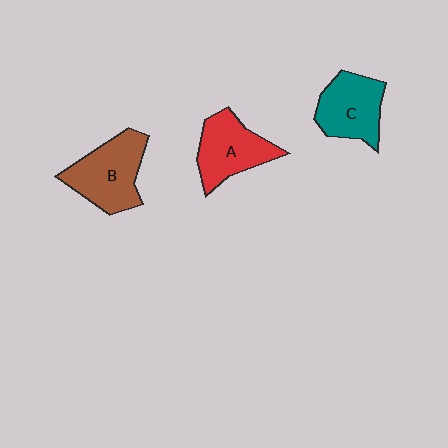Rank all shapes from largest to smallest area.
From largest to smallest: B (brown), A (red), C (teal).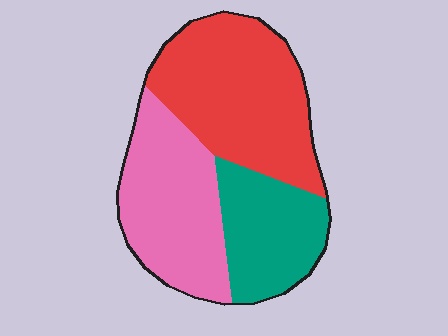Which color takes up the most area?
Red, at roughly 40%.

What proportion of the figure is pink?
Pink covers about 35% of the figure.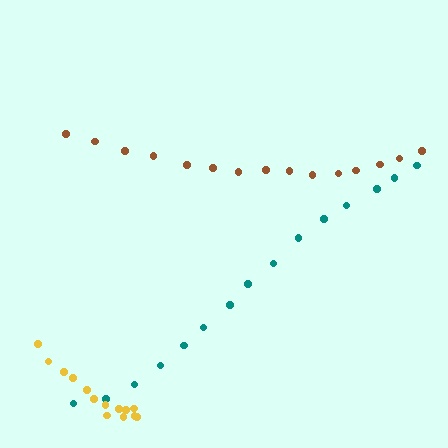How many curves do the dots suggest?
There are 3 distinct paths.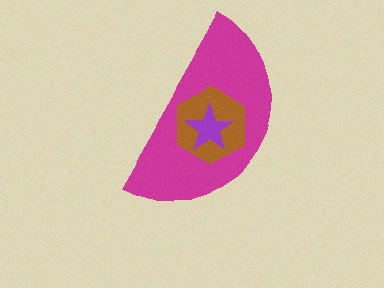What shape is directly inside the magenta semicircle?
The brown hexagon.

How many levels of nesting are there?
3.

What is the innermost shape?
The purple star.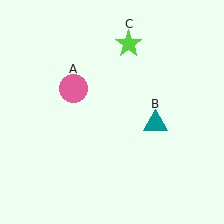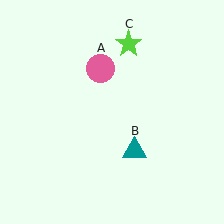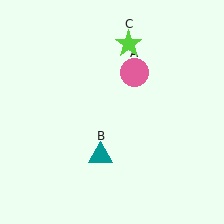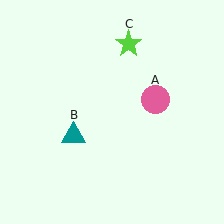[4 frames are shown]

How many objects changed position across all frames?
2 objects changed position: pink circle (object A), teal triangle (object B).